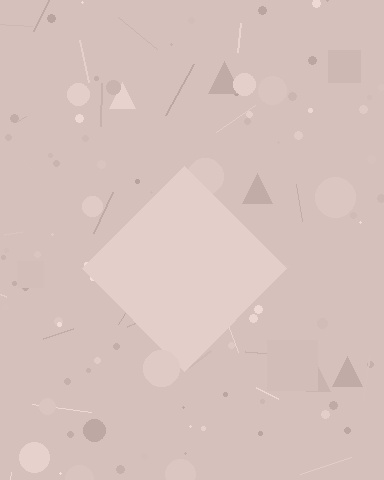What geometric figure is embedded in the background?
A diamond is embedded in the background.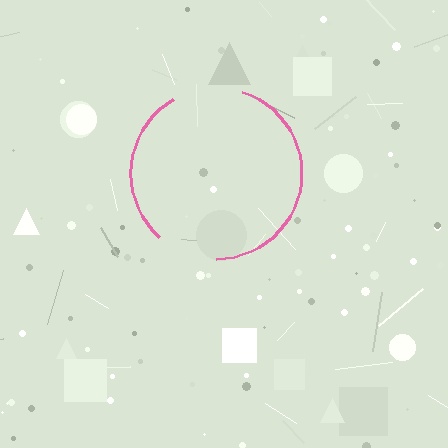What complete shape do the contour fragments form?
The contour fragments form a circle.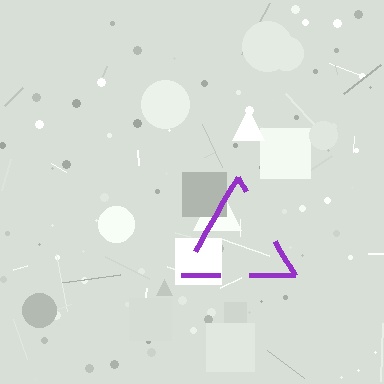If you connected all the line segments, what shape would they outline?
They would outline a triangle.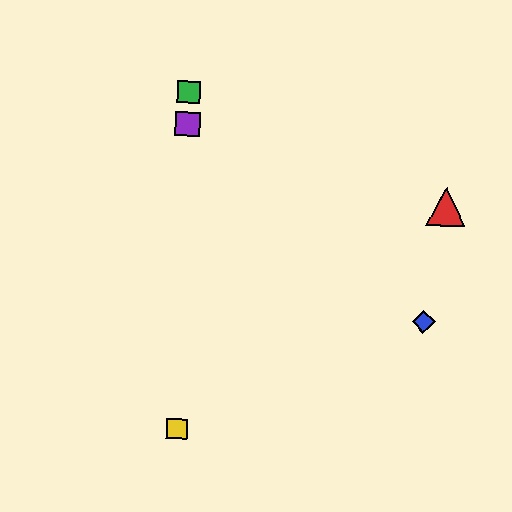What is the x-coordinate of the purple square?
The purple square is at x≈188.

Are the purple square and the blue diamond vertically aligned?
No, the purple square is at x≈188 and the blue diamond is at x≈424.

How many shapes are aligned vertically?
3 shapes (the green square, the yellow square, the purple square) are aligned vertically.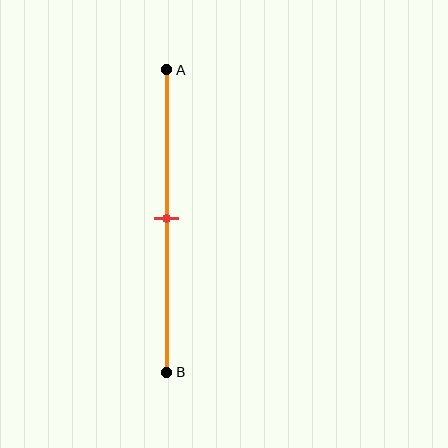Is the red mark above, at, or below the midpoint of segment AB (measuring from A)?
The red mark is approximately at the midpoint of segment AB.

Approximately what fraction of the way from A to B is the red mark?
The red mark is approximately 50% of the way from A to B.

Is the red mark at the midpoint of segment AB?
Yes, the mark is approximately at the midpoint.